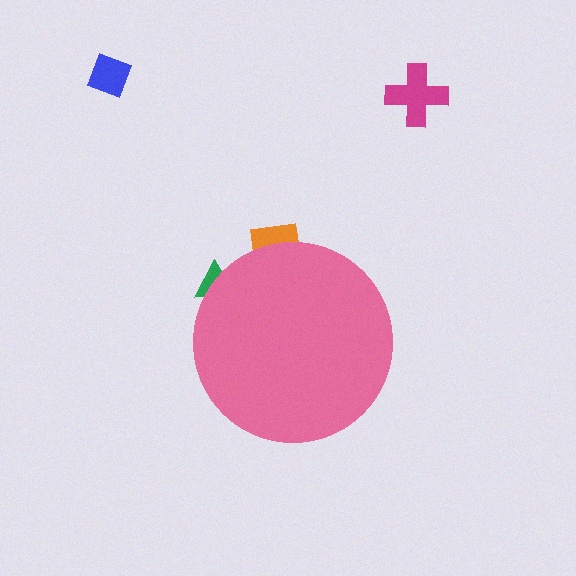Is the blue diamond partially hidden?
No, the blue diamond is fully visible.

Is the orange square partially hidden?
Yes, the orange square is partially hidden behind the pink circle.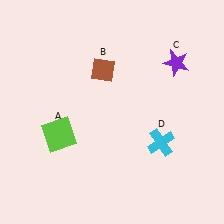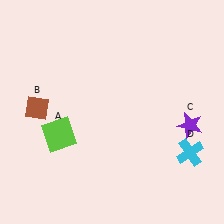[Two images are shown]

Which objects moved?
The objects that moved are: the brown diamond (B), the purple star (C), the cyan cross (D).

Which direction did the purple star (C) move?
The purple star (C) moved down.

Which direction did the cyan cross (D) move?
The cyan cross (D) moved right.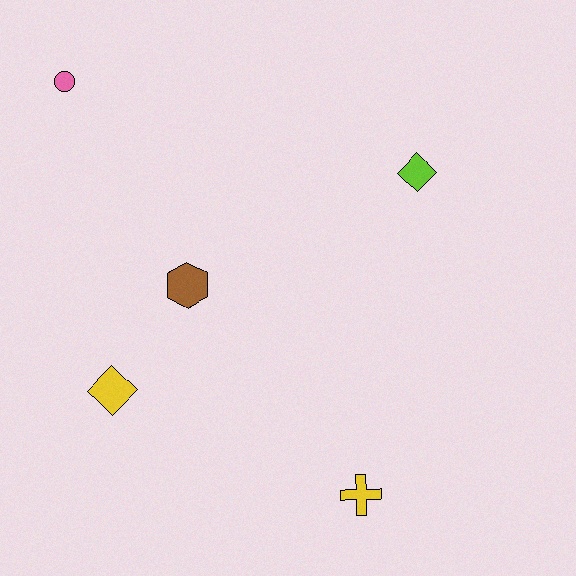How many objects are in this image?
There are 5 objects.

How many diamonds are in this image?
There are 2 diamonds.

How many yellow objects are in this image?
There are 2 yellow objects.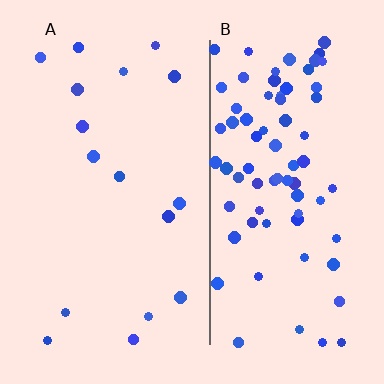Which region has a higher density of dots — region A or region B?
B (the right).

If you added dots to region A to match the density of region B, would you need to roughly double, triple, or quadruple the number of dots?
Approximately quadruple.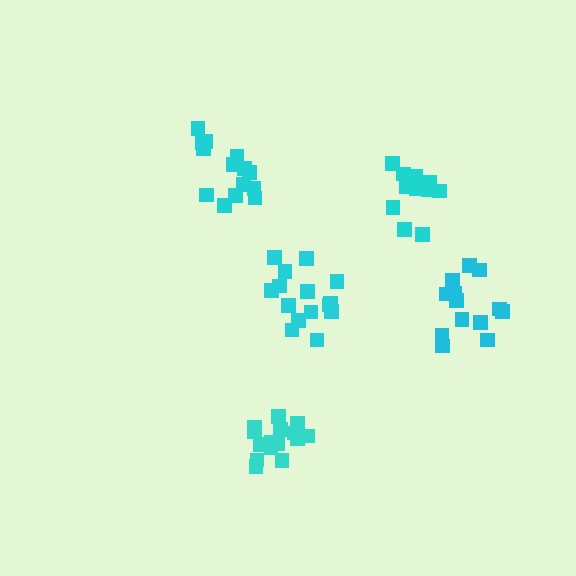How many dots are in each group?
Group 1: 13 dots, Group 2: 14 dots, Group 3: 15 dots, Group 4: 12 dots, Group 5: 15 dots (69 total).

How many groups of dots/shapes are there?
There are 5 groups.